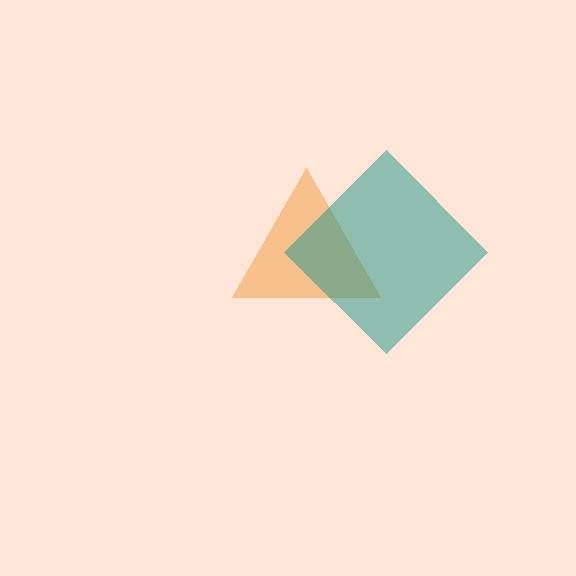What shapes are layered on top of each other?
The layered shapes are: an orange triangle, a teal diamond.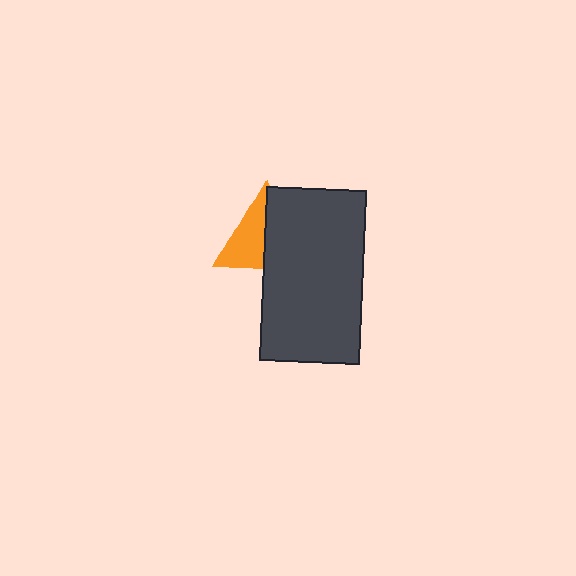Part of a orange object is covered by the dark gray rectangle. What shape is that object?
It is a triangle.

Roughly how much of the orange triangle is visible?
About half of it is visible (roughly 49%).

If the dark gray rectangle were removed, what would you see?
You would see the complete orange triangle.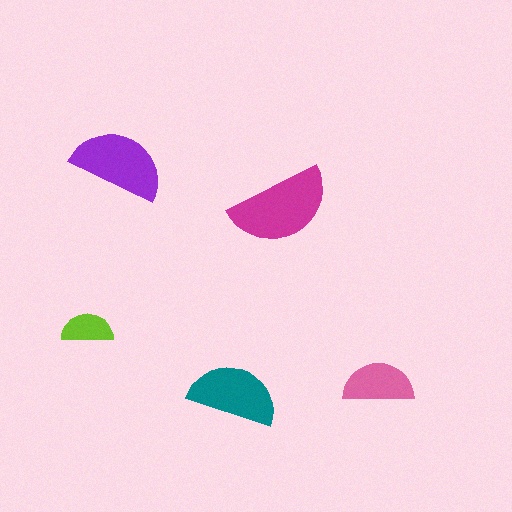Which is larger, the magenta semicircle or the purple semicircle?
The magenta one.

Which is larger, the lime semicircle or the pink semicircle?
The pink one.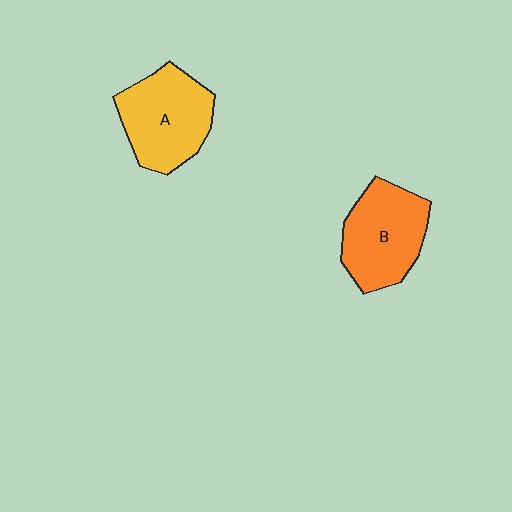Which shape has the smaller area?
Shape B (orange).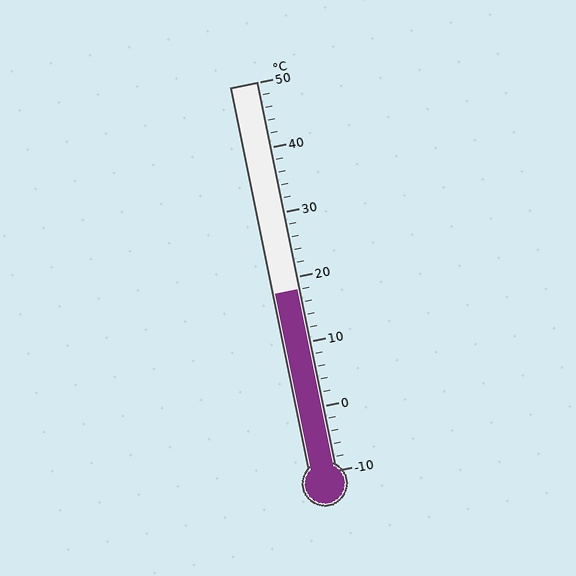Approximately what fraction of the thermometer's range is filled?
The thermometer is filled to approximately 45% of its range.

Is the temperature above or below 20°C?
The temperature is below 20°C.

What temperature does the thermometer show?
The thermometer shows approximately 18°C.